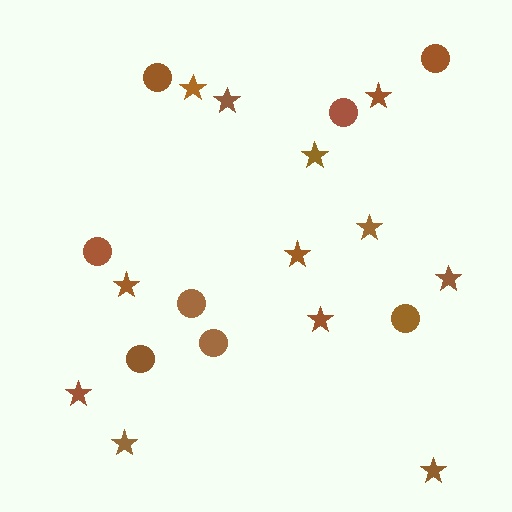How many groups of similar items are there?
There are 2 groups: one group of circles (8) and one group of stars (12).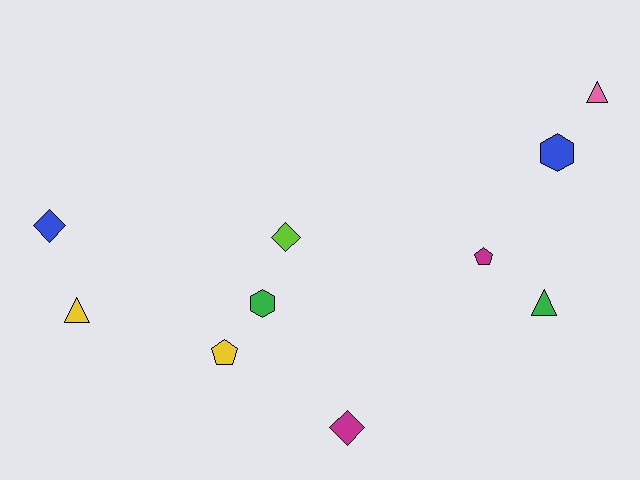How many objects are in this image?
There are 10 objects.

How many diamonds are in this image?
There are 3 diamonds.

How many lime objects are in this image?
There is 1 lime object.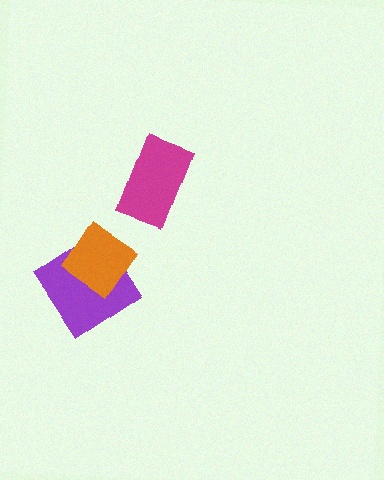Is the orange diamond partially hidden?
No, no other shape covers it.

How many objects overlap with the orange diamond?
1 object overlaps with the orange diamond.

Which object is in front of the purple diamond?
The orange diamond is in front of the purple diamond.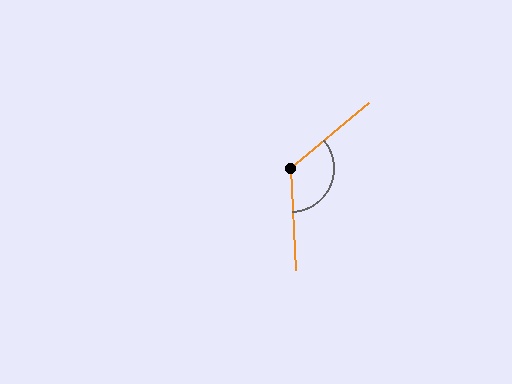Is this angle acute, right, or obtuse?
It is obtuse.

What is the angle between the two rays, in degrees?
Approximately 127 degrees.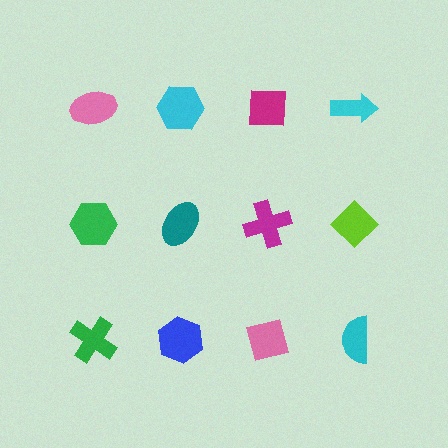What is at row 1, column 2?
A cyan hexagon.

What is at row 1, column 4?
A cyan arrow.